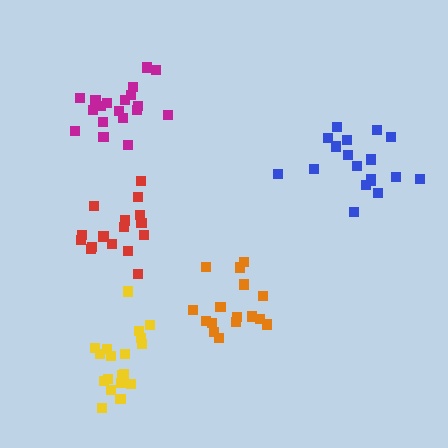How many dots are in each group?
Group 1: 18 dots, Group 2: 20 dots, Group 3: 19 dots, Group 4: 16 dots, Group 5: 16 dots (89 total).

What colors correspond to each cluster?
The clusters are colored: blue, magenta, yellow, red, orange.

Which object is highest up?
The magenta cluster is topmost.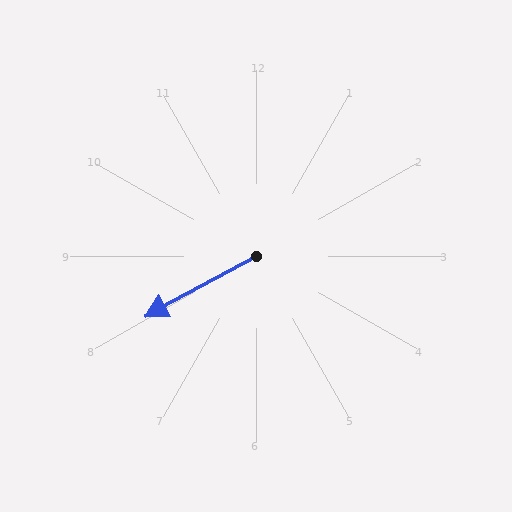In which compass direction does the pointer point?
Southwest.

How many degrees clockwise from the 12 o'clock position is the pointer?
Approximately 242 degrees.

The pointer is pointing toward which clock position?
Roughly 8 o'clock.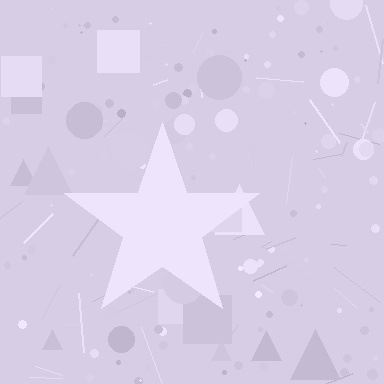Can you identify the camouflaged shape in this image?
The camouflaged shape is a star.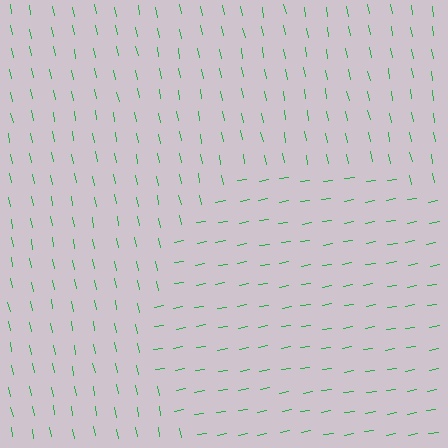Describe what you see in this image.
The image is filled with small green line segments. A circle region in the image has lines oriented differently from the surrounding lines, creating a visible texture boundary.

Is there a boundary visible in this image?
Yes, there is a texture boundary formed by a change in line orientation.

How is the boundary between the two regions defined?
The boundary is defined purely by a change in line orientation (approximately 88 degrees difference). All lines are the same color and thickness.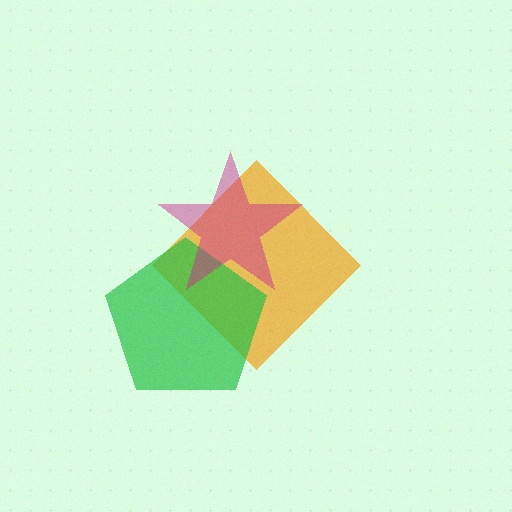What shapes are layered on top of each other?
The layered shapes are: an orange diamond, a green pentagon, a magenta star.